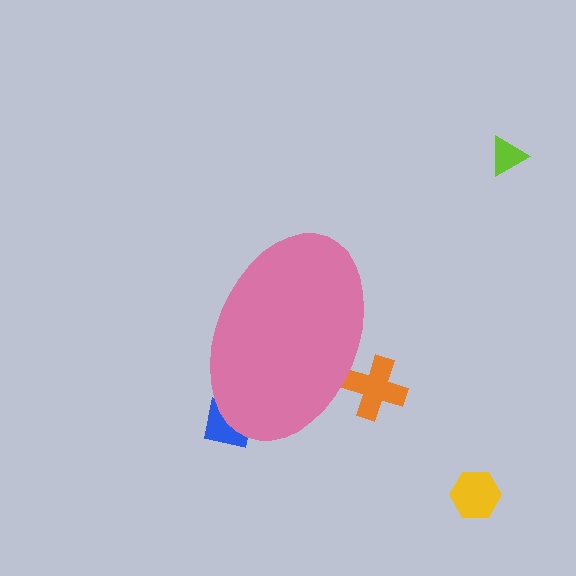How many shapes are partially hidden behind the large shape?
2 shapes are partially hidden.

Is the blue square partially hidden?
Yes, the blue square is partially hidden behind the pink ellipse.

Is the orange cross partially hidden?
Yes, the orange cross is partially hidden behind the pink ellipse.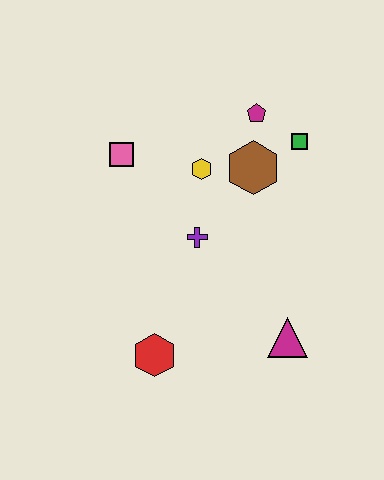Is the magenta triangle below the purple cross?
Yes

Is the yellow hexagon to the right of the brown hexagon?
No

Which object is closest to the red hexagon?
The purple cross is closest to the red hexagon.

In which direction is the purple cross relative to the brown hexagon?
The purple cross is below the brown hexagon.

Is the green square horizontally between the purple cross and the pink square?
No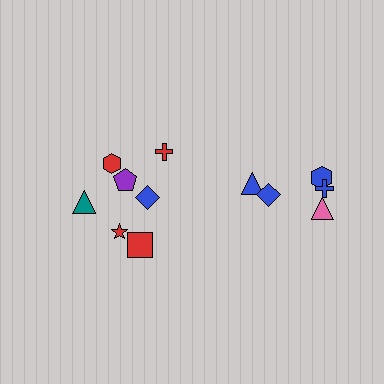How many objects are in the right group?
There are 5 objects.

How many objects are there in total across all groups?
There are 12 objects.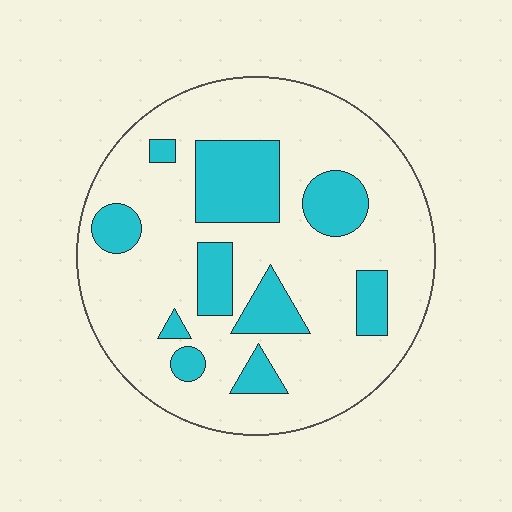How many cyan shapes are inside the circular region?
10.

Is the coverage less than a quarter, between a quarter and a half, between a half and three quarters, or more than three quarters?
Less than a quarter.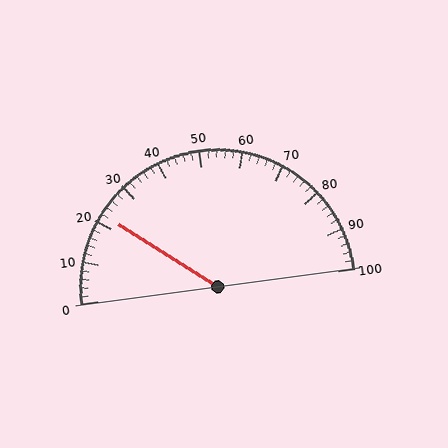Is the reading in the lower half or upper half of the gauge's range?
The reading is in the lower half of the range (0 to 100).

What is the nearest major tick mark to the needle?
The nearest major tick mark is 20.